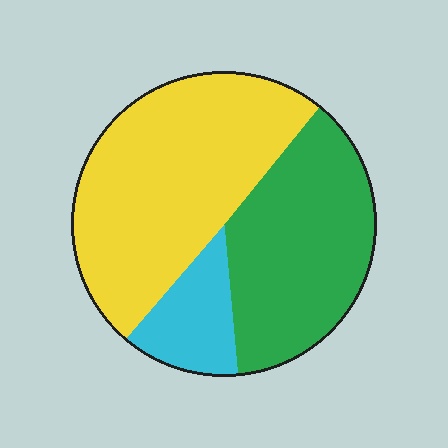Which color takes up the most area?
Yellow, at roughly 50%.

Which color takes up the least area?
Cyan, at roughly 15%.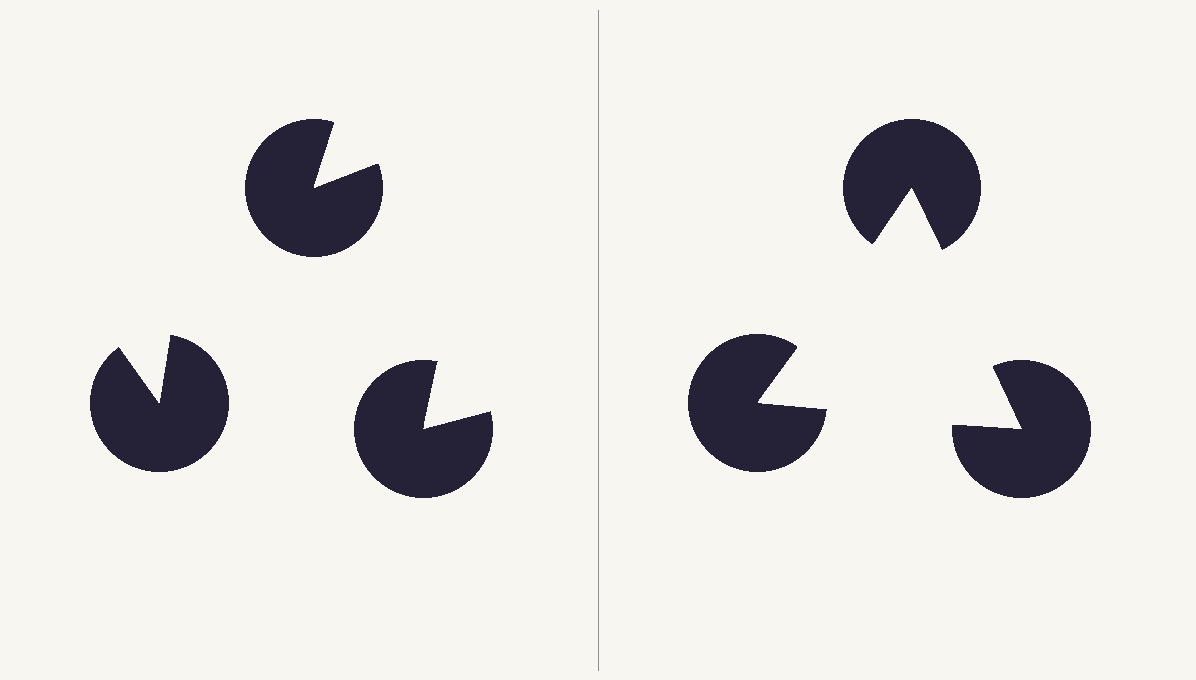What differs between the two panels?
The pac-man discs are positioned identically on both sides; only the wedge orientations differ. On the right they align to a triangle; on the left they are misaligned.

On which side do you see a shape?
An illusory triangle appears on the right side. On the left side the wedge cuts are rotated, so no coherent shape forms.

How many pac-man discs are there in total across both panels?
6 — 3 on each side.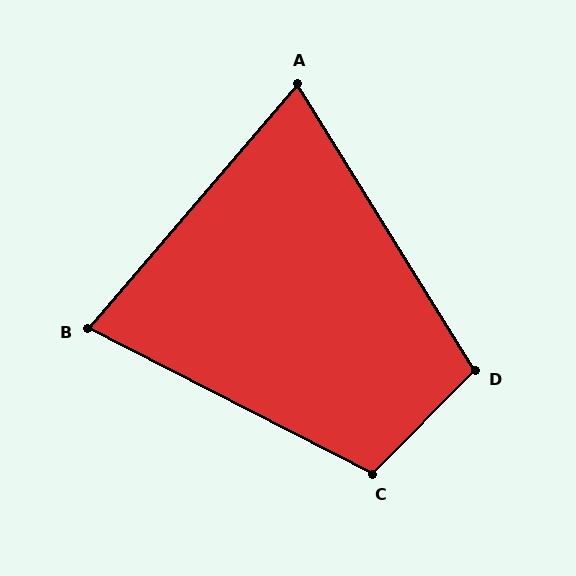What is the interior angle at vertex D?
Approximately 104 degrees (obtuse).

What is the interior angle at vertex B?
Approximately 76 degrees (acute).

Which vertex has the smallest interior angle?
A, at approximately 72 degrees.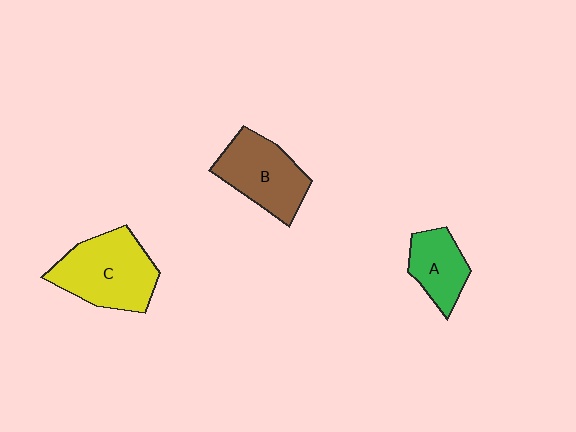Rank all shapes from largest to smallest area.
From largest to smallest: C (yellow), B (brown), A (green).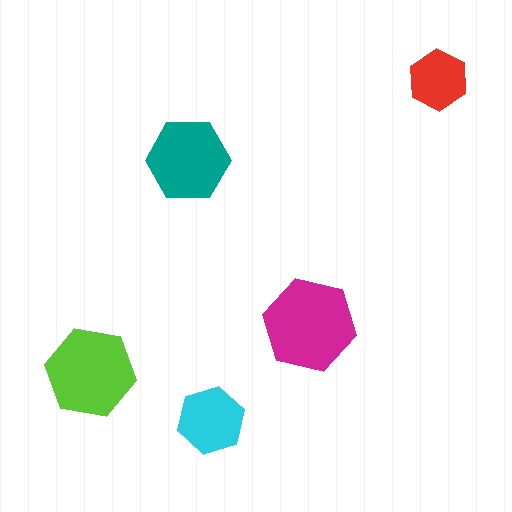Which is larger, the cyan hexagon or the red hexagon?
The cyan one.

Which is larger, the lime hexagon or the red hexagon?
The lime one.